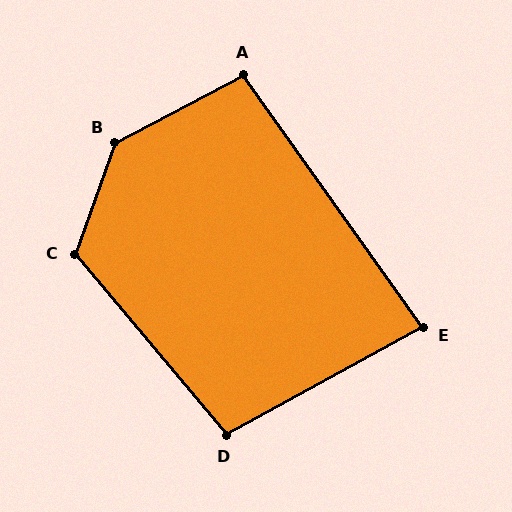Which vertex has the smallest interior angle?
E, at approximately 83 degrees.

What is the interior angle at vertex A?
Approximately 98 degrees (obtuse).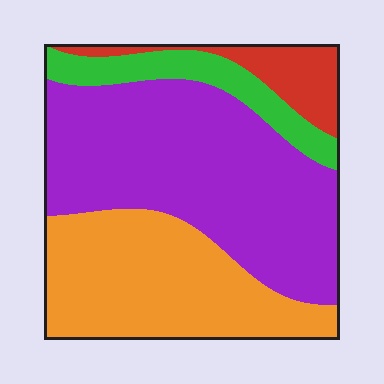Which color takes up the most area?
Purple, at roughly 50%.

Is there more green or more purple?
Purple.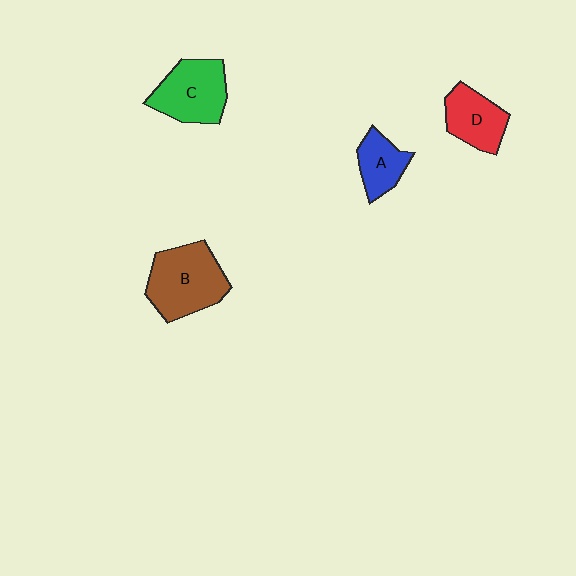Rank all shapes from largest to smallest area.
From largest to smallest: B (brown), C (green), D (red), A (blue).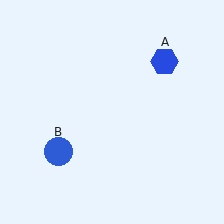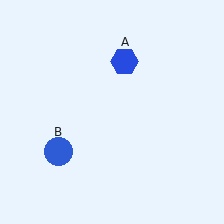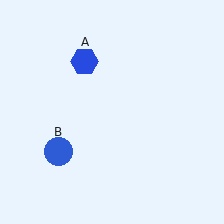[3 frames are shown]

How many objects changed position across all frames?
1 object changed position: blue hexagon (object A).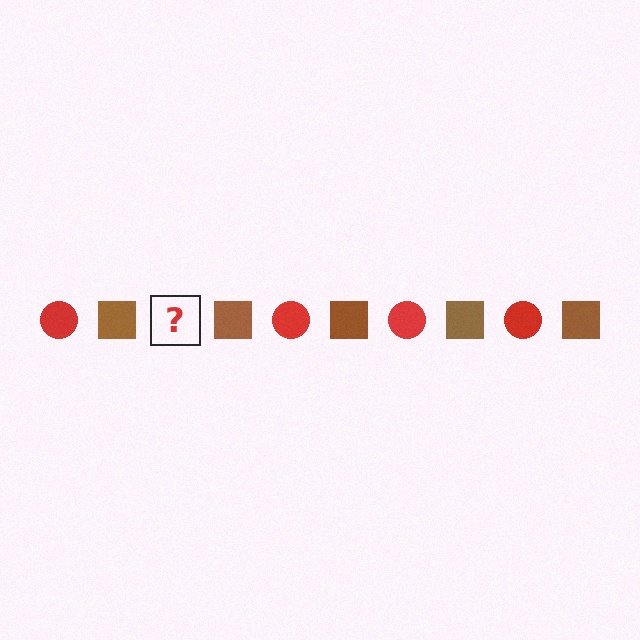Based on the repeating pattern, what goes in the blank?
The blank should be a red circle.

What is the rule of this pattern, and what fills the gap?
The rule is that the pattern alternates between red circle and brown square. The gap should be filled with a red circle.